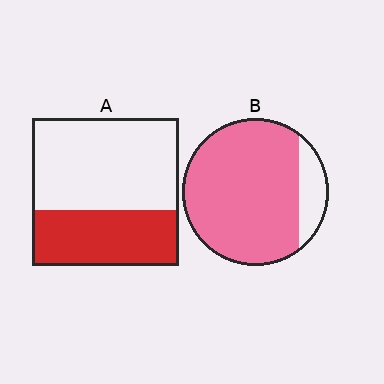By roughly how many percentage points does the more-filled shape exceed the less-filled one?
By roughly 50 percentage points (B over A).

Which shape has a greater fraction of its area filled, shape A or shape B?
Shape B.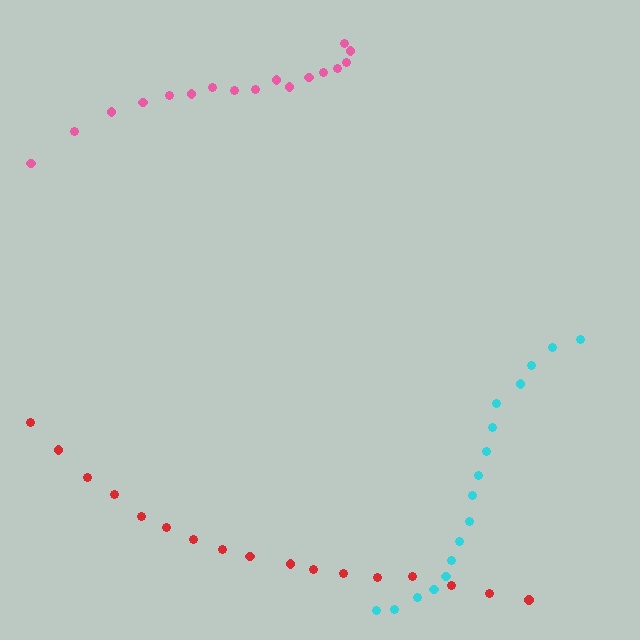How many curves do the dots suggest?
There are 3 distinct paths.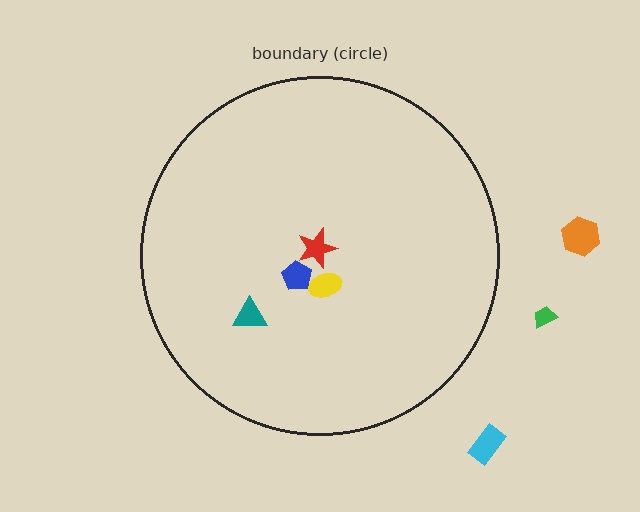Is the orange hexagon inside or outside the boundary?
Outside.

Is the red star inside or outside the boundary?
Inside.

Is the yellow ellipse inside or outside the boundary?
Inside.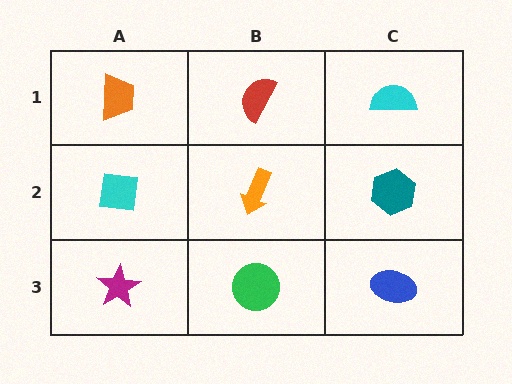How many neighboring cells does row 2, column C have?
3.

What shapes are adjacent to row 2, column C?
A cyan semicircle (row 1, column C), a blue ellipse (row 3, column C), an orange arrow (row 2, column B).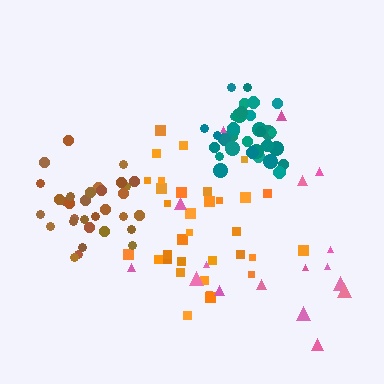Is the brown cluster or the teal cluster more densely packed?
Teal.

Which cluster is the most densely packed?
Teal.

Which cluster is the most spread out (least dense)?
Pink.